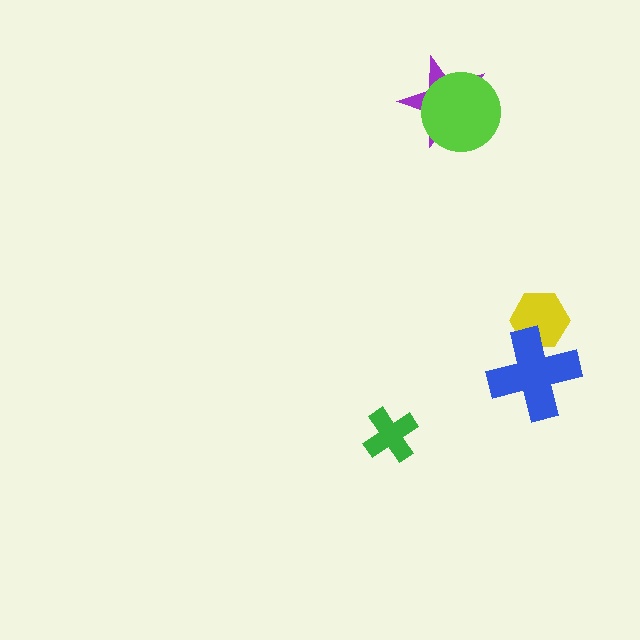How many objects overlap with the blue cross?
1 object overlaps with the blue cross.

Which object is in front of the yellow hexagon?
The blue cross is in front of the yellow hexagon.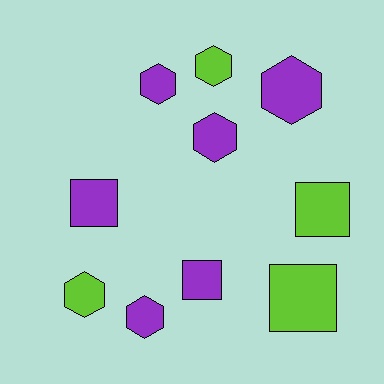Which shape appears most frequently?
Hexagon, with 6 objects.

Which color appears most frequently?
Purple, with 6 objects.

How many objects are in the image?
There are 10 objects.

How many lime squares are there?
There are 2 lime squares.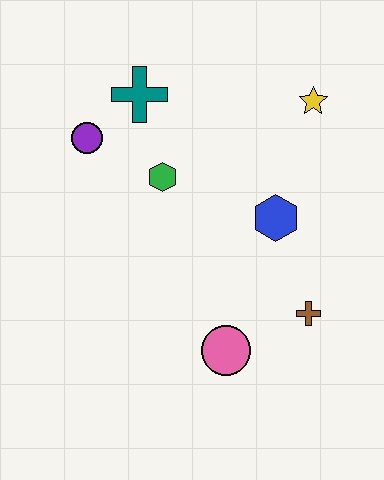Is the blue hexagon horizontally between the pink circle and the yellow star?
Yes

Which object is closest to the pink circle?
The brown cross is closest to the pink circle.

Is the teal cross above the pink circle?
Yes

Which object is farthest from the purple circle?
The brown cross is farthest from the purple circle.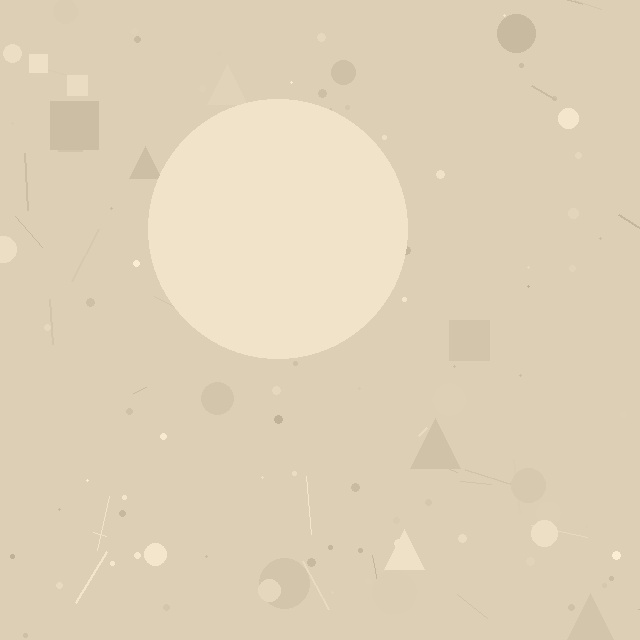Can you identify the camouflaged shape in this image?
The camouflaged shape is a circle.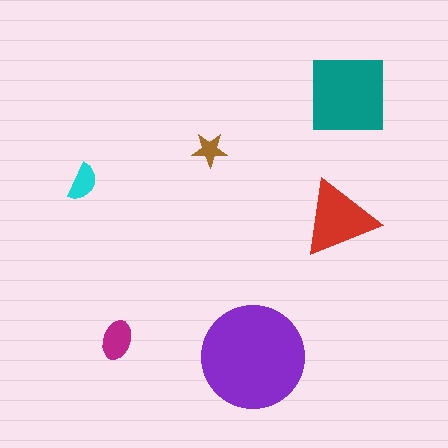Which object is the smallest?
The brown star.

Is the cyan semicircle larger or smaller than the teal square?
Smaller.